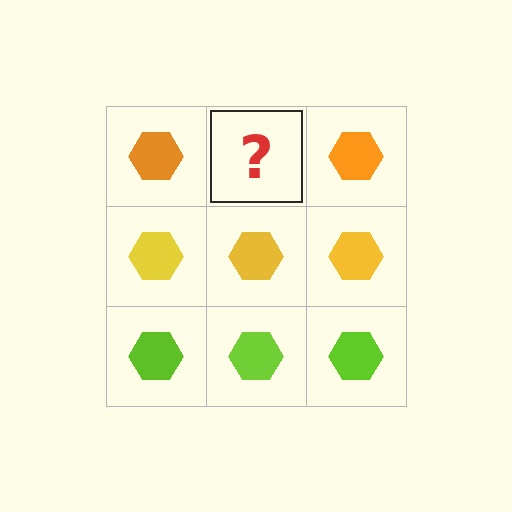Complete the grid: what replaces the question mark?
The question mark should be replaced with an orange hexagon.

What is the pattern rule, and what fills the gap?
The rule is that each row has a consistent color. The gap should be filled with an orange hexagon.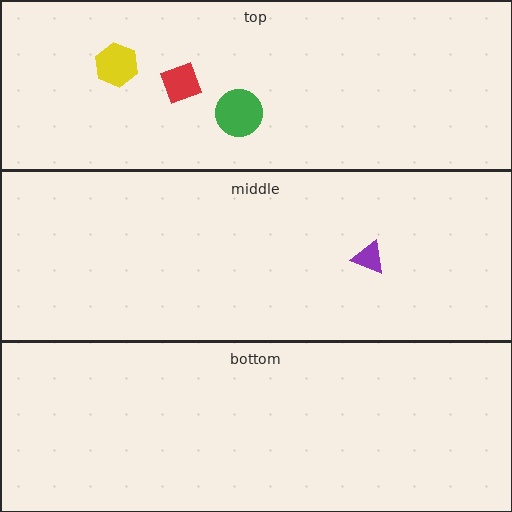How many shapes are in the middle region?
1.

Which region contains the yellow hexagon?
The top region.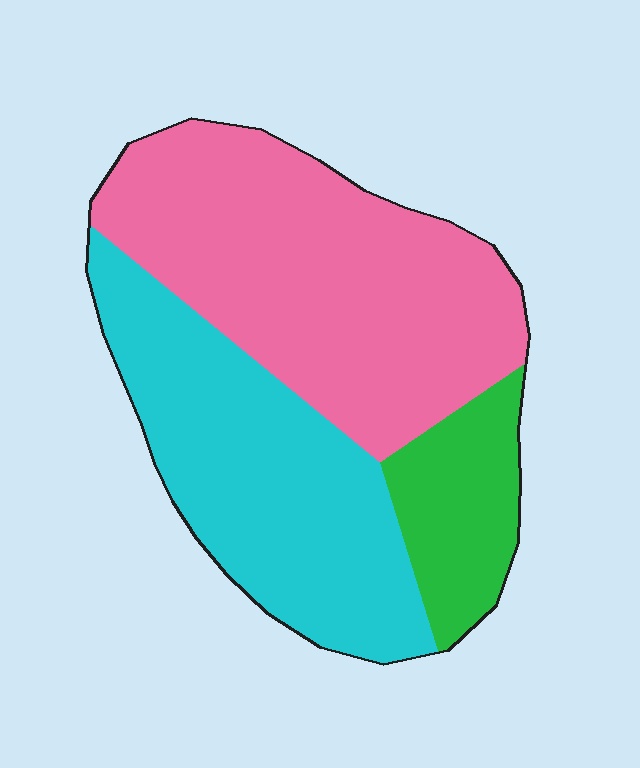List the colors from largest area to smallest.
From largest to smallest: pink, cyan, green.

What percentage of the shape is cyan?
Cyan covers around 40% of the shape.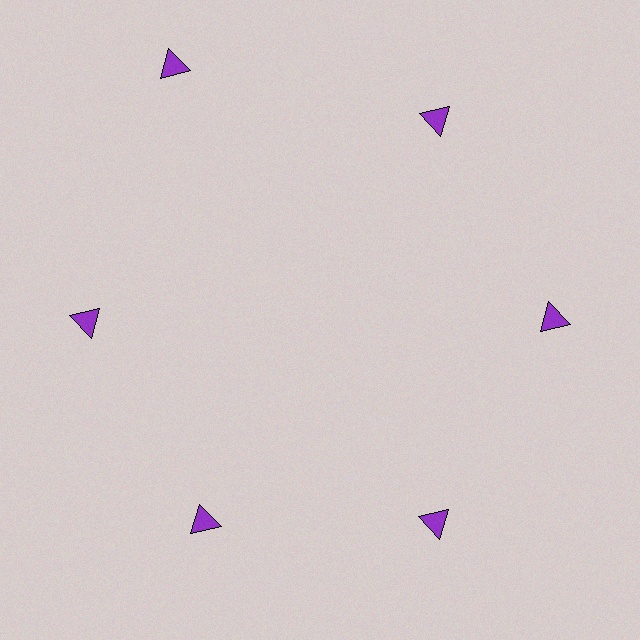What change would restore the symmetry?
The symmetry would be restored by moving it inward, back onto the ring so that all 6 triangles sit at equal angles and equal distance from the center.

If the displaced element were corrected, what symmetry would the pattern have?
It would have 6-fold rotational symmetry — the pattern would map onto itself every 60 degrees.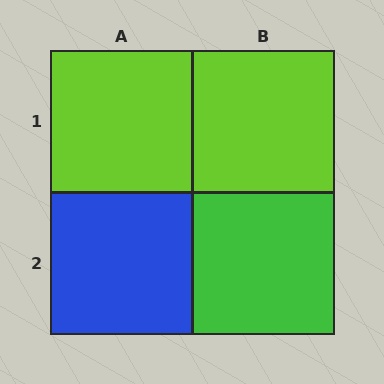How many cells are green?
1 cell is green.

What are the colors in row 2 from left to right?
Blue, green.